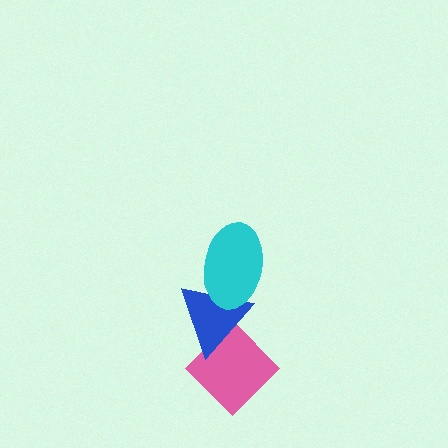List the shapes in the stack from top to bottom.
From top to bottom: the cyan ellipse, the blue triangle, the pink diamond.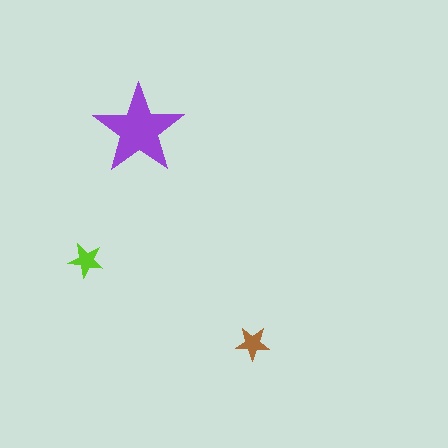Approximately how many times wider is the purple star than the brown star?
About 2.5 times wider.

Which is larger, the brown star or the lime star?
The lime one.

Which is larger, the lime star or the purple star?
The purple one.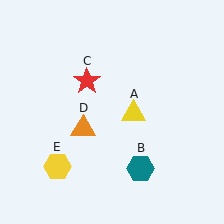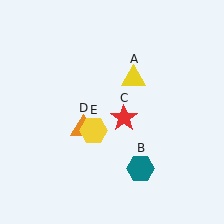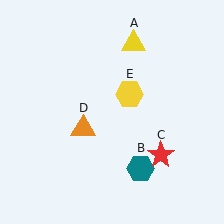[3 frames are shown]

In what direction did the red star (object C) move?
The red star (object C) moved down and to the right.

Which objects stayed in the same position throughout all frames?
Teal hexagon (object B) and orange triangle (object D) remained stationary.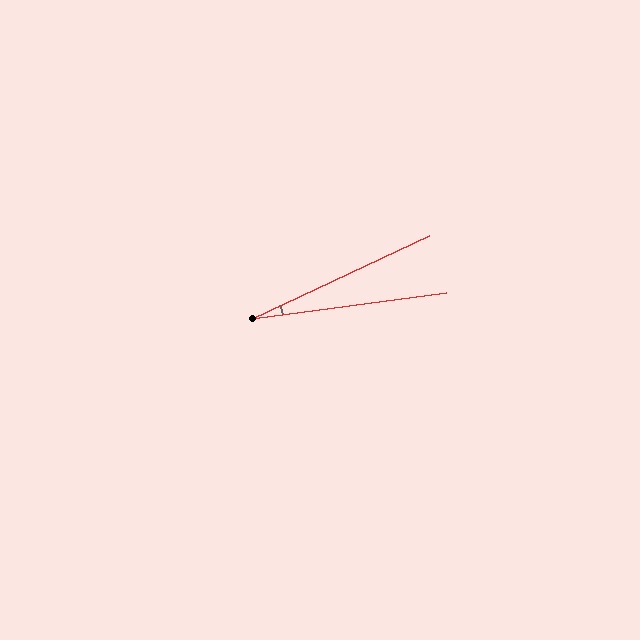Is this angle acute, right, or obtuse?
It is acute.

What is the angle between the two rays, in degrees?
Approximately 17 degrees.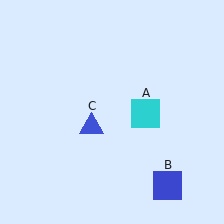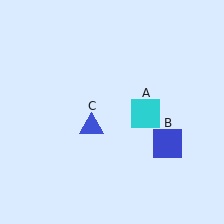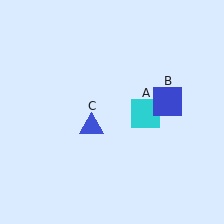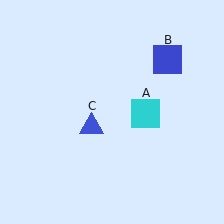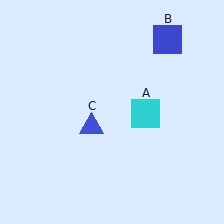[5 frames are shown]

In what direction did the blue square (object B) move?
The blue square (object B) moved up.